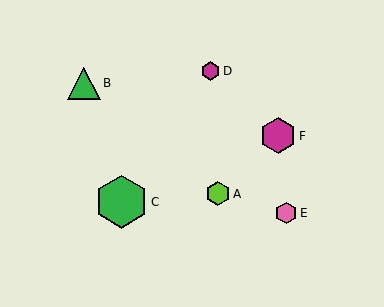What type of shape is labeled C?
Shape C is a green hexagon.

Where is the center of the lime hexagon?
The center of the lime hexagon is at (218, 194).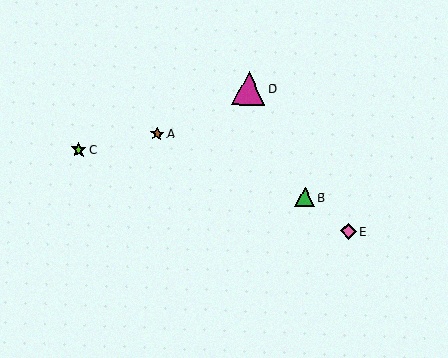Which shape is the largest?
The magenta triangle (labeled D) is the largest.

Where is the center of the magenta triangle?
The center of the magenta triangle is at (248, 88).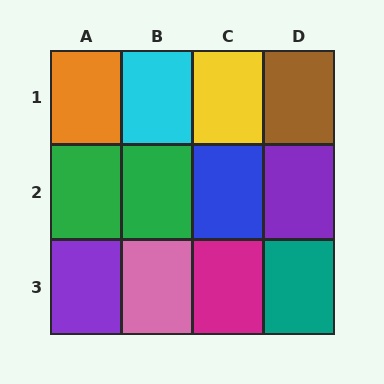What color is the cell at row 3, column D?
Teal.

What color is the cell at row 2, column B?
Green.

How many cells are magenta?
1 cell is magenta.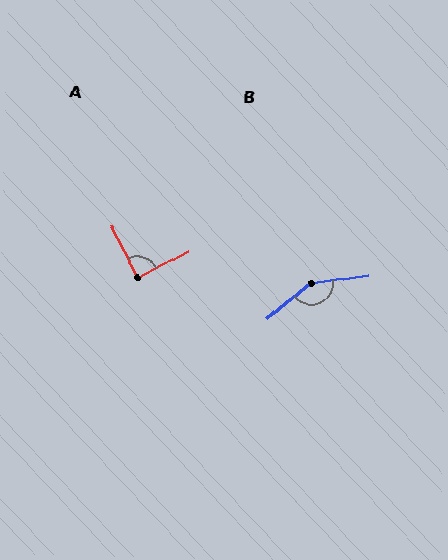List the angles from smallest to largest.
A (89°), B (148°).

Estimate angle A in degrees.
Approximately 89 degrees.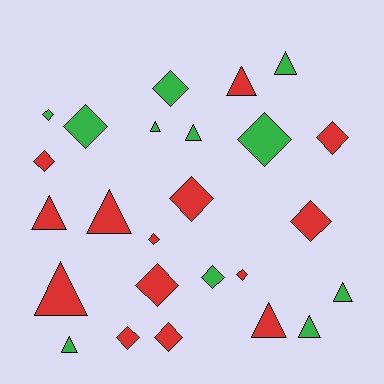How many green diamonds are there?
There are 5 green diamonds.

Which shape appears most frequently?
Diamond, with 14 objects.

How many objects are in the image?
There are 25 objects.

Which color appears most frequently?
Red, with 14 objects.